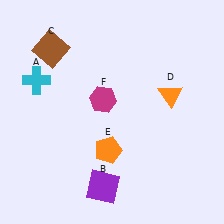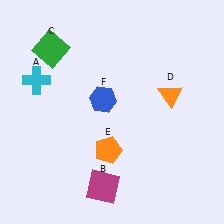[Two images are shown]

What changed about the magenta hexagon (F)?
In Image 1, F is magenta. In Image 2, it changed to blue.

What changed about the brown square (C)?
In Image 1, C is brown. In Image 2, it changed to green.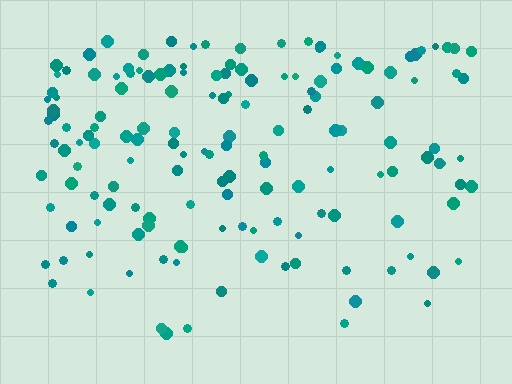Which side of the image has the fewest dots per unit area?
The bottom.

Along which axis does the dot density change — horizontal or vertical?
Vertical.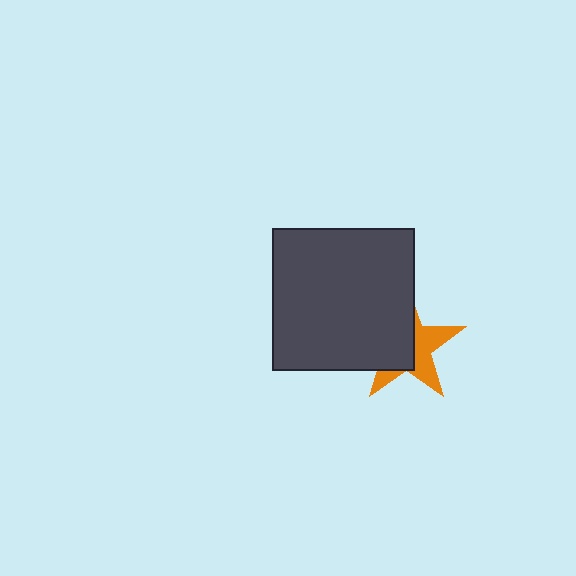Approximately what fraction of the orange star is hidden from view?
Roughly 56% of the orange star is hidden behind the dark gray rectangle.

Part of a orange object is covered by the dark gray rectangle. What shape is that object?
It is a star.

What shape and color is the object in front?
The object in front is a dark gray rectangle.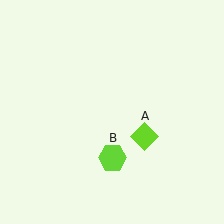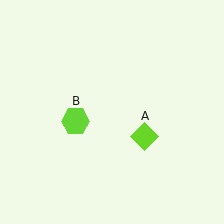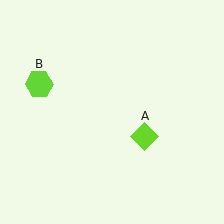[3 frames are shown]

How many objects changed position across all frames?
1 object changed position: lime hexagon (object B).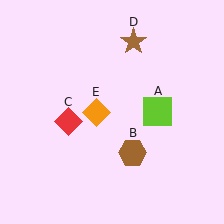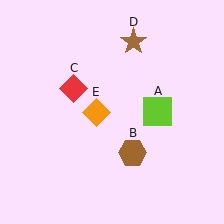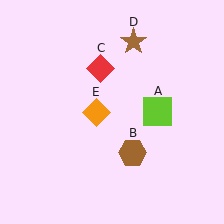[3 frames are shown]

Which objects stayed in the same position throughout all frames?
Lime square (object A) and brown hexagon (object B) and brown star (object D) and orange diamond (object E) remained stationary.